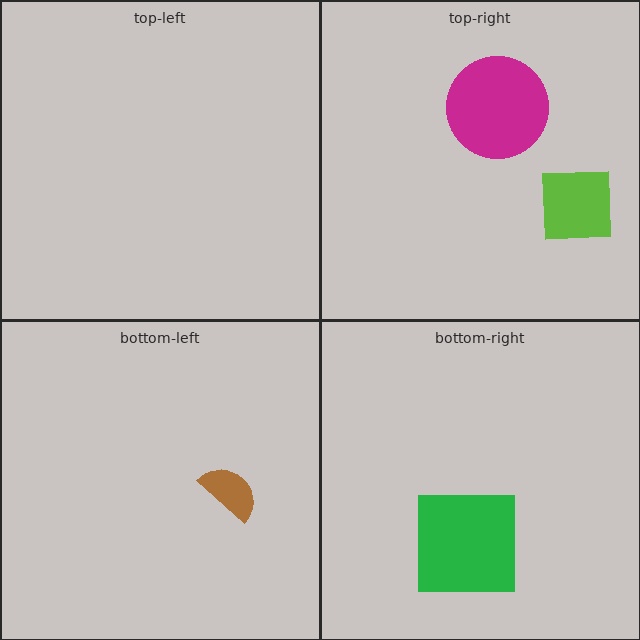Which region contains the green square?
The bottom-right region.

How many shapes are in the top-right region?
2.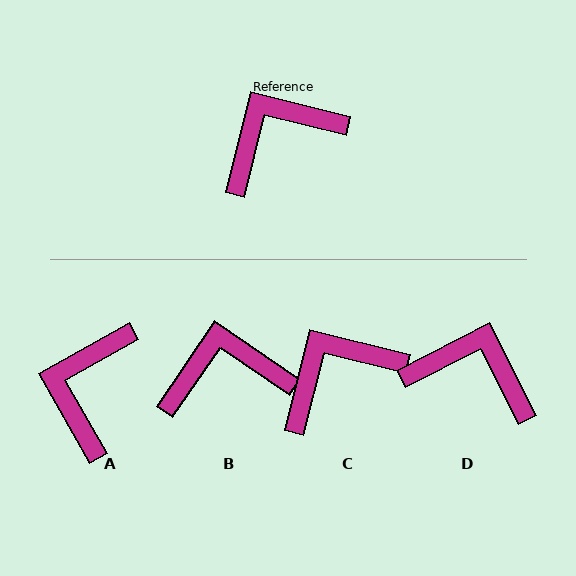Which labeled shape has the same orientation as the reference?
C.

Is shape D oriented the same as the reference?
No, it is off by about 49 degrees.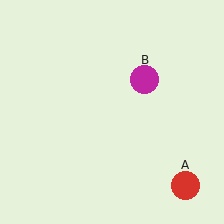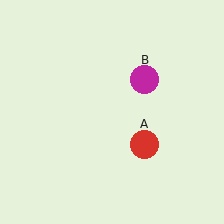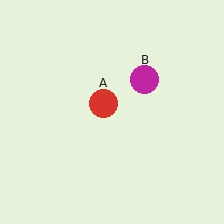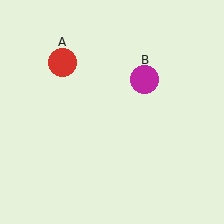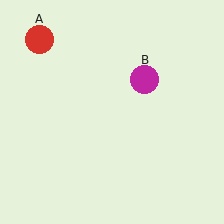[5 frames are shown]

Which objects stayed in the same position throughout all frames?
Magenta circle (object B) remained stationary.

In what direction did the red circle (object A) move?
The red circle (object A) moved up and to the left.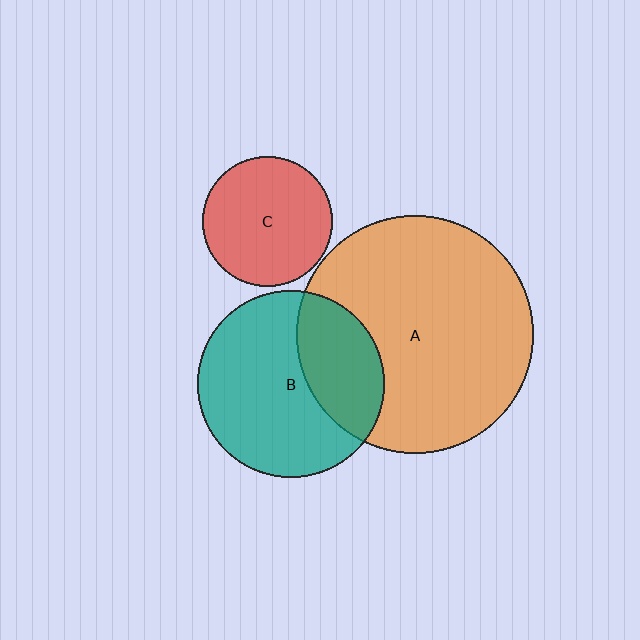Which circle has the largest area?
Circle A (orange).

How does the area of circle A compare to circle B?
Approximately 1.6 times.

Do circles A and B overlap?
Yes.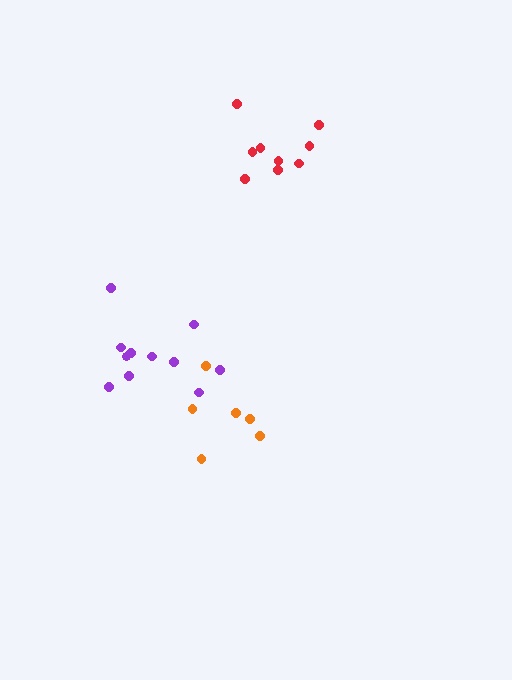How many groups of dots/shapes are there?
There are 3 groups.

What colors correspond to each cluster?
The clusters are colored: red, purple, orange.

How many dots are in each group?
Group 1: 9 dots, Group 2: 11 dots, Group 3: 6 dots (26 total).